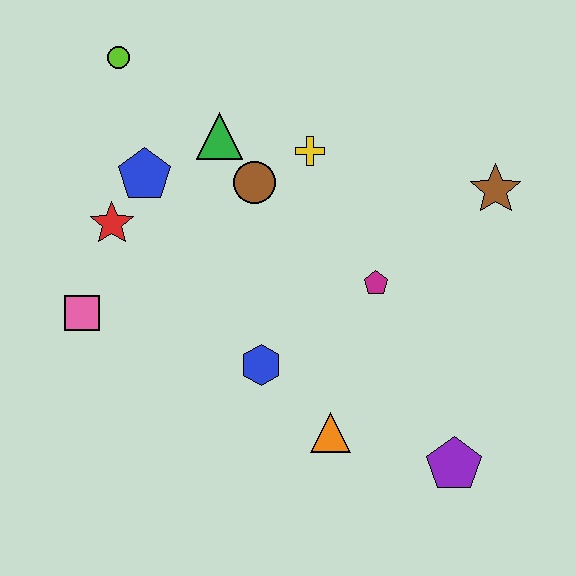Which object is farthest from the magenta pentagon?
The lime circle is farthest from the magenta pentagon.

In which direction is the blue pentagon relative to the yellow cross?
The blue pentagon is to the left of the yellow cross.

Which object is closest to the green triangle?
The brown circle is closest to the green triangle.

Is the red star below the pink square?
No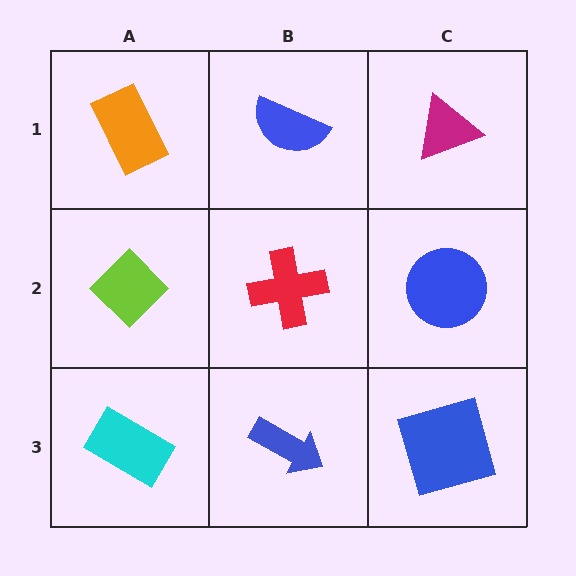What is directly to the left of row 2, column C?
A red cross.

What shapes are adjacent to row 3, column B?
A red cross (row 2, column B), a cyan rectangle (row 3, column A), a blue square (row 3, column C).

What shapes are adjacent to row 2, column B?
A blue semicircle (row 1, column B), a blue arrow (row 3, column B), a lime diamond (row 2, column A), a blue circle (row 2, column C).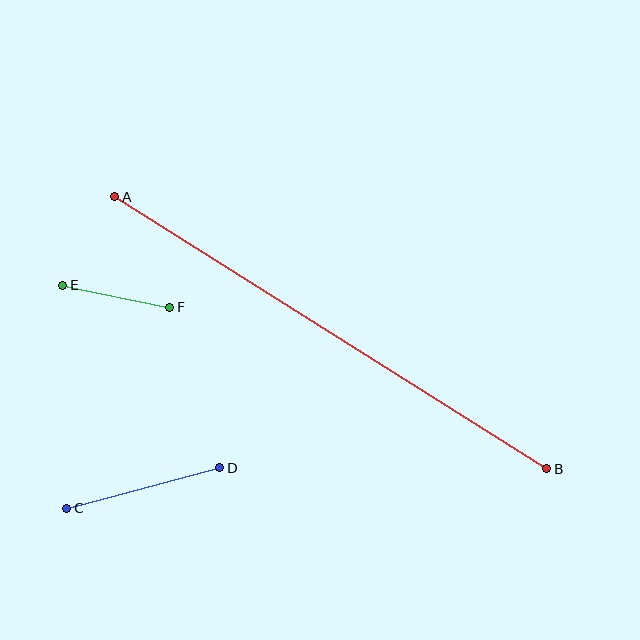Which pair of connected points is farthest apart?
Points A and B are farthest apart.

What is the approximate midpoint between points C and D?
The midpoint is at approximately (143, 488) pixels.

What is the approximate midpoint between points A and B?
The midpoint is at approximately (331, 333) pixels.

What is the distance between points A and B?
The distance is approximately 510 pixels.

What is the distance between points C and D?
The distance is approximately 158 pixels.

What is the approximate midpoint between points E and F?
The midpoint is at approximately (116, 296) pixels.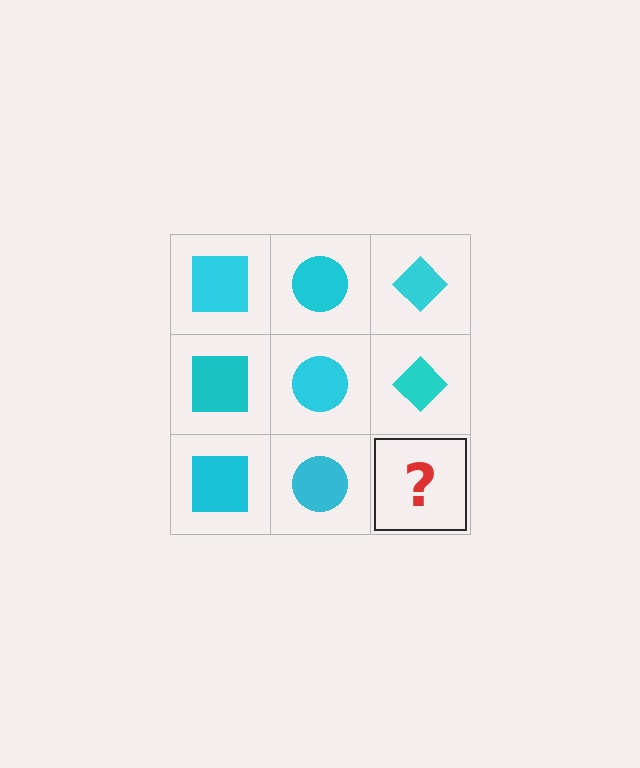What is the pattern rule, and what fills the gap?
The rule is that each column has a consistent shape. The gap should be filled with a cyan diamond.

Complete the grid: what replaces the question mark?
The question mark should be replaced with a cyan diamond.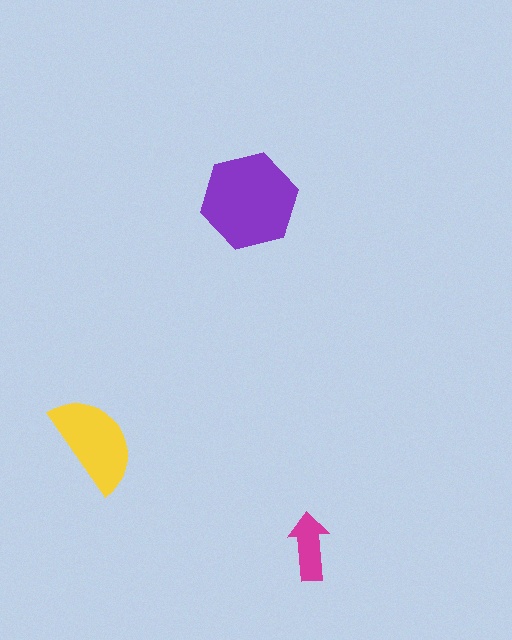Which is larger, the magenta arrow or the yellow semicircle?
The yellow semicircle.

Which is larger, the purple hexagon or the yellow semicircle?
The purple hexagon.